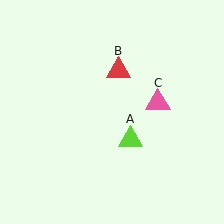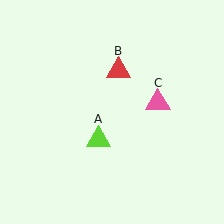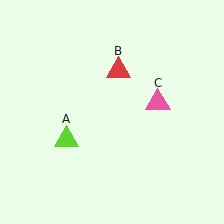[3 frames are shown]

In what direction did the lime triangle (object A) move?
The lime triangle (object A) moved left.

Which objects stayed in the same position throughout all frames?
Red triangle (object B) and pink triangle (object C) remained stationary.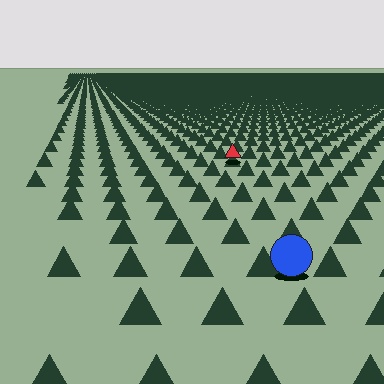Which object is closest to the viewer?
The blue circle is closest. The texture marks near it are larger and more spread out.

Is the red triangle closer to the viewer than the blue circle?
No. The blue circle is closer — you can tell from the texture gradient: the ground texture is coarser near it.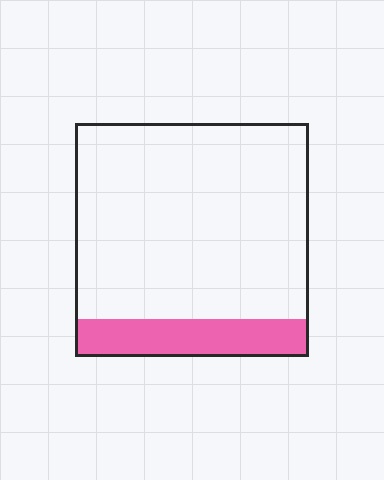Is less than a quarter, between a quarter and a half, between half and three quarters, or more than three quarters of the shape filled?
Less than a quarter.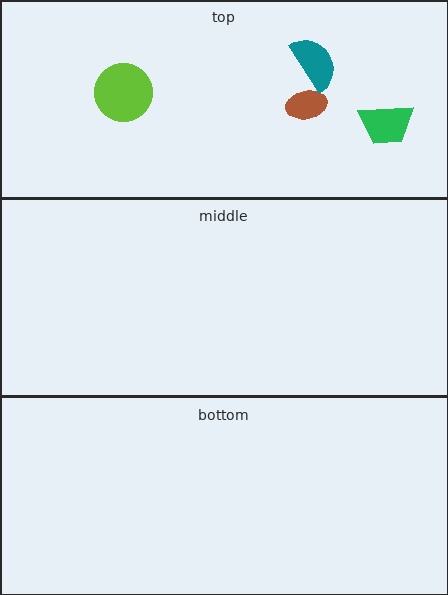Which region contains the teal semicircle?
The top region.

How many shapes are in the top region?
4.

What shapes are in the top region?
The green trapezoid, the brown ellipse, the lime circle, the teal semicircle.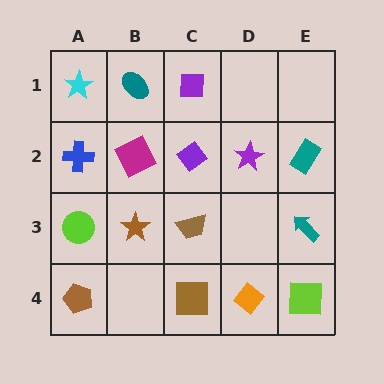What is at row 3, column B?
A brown star.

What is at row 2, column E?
A teal rectangle.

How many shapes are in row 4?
4 shapes.